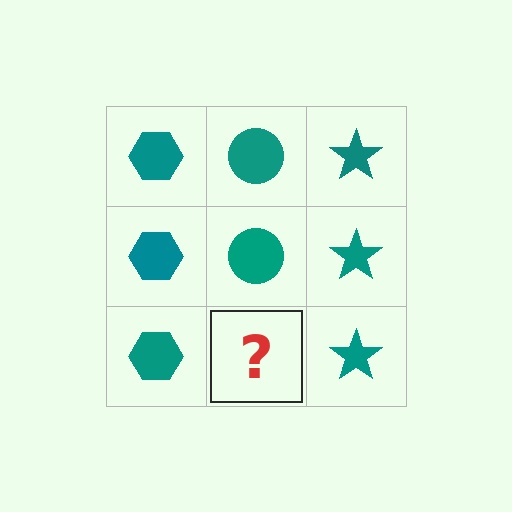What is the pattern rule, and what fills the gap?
The rule is that each column has a consistent shape. The gap should be filled with a teal circle.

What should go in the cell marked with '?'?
The missing cell should contain a teal circle.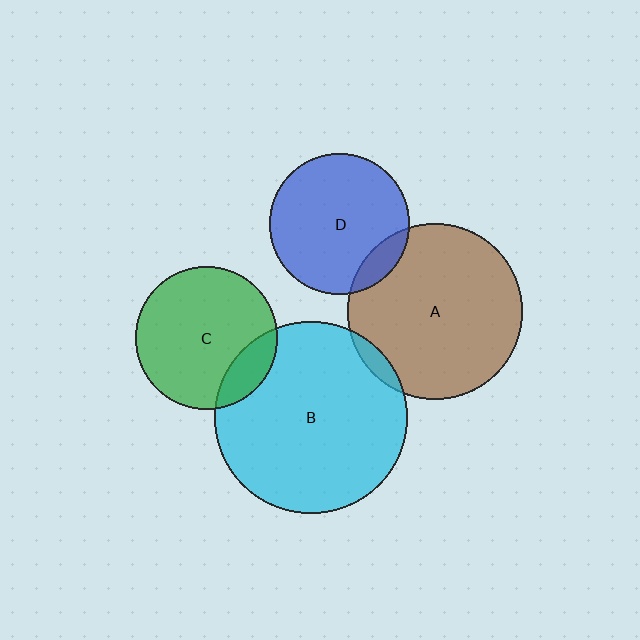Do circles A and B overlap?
Yes.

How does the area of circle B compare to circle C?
Approximately 1.8 times.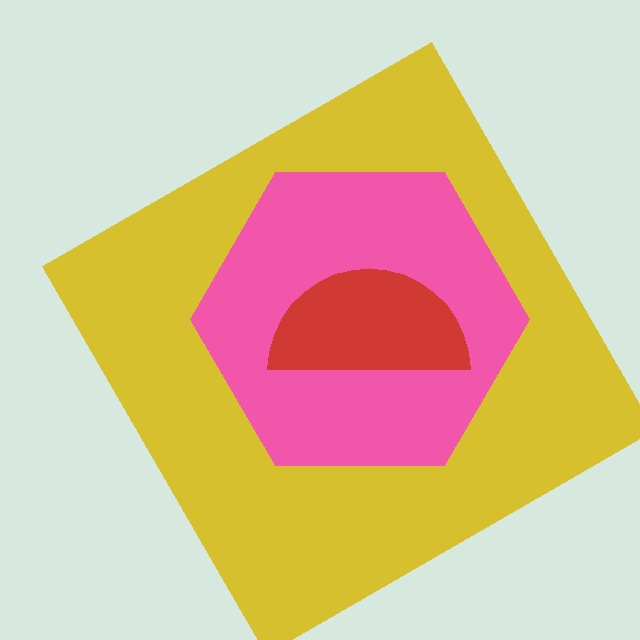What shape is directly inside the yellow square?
The pink hexagon.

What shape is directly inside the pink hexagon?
The red semicircle.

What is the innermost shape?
The red semicircle.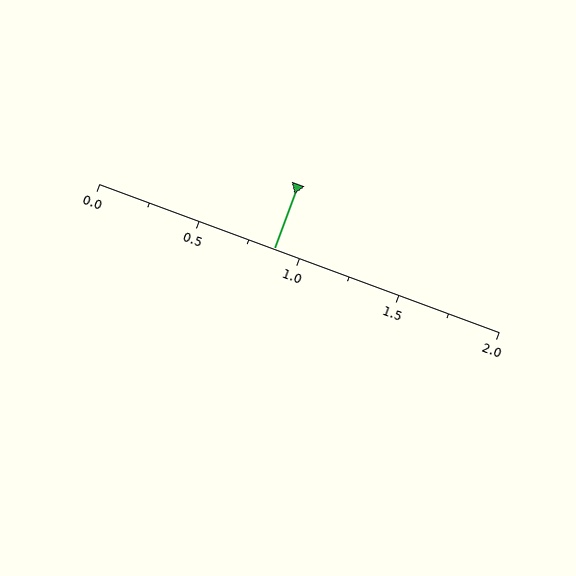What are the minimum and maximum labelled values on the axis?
The axis runs from 0.0 to 2.0.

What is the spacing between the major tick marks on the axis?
The major ticks are spaced 0.5 apart.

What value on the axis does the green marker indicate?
The marker indicates approximately 0.88.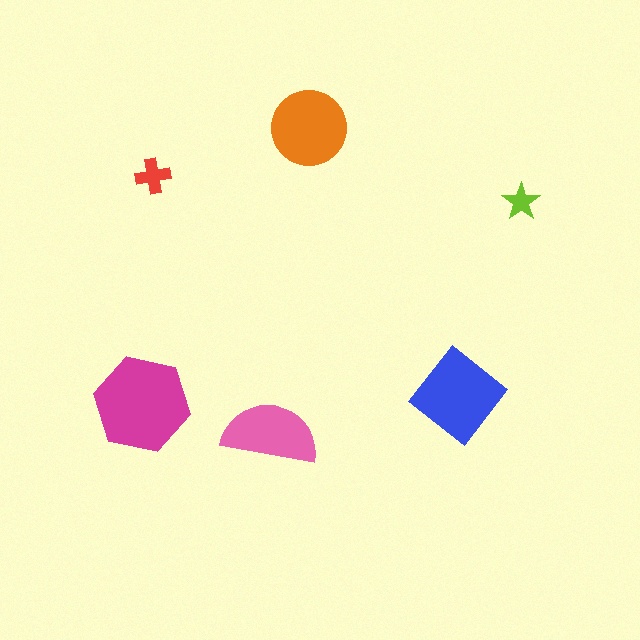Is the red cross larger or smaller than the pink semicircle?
Smaller.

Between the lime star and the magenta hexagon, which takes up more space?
The magenta hexagon.